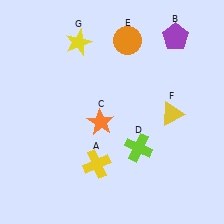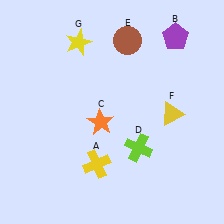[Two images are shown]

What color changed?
The circle (E) changed from orange in Image 1 to brown in Image 2.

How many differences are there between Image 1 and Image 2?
There is 1 difference between the two images.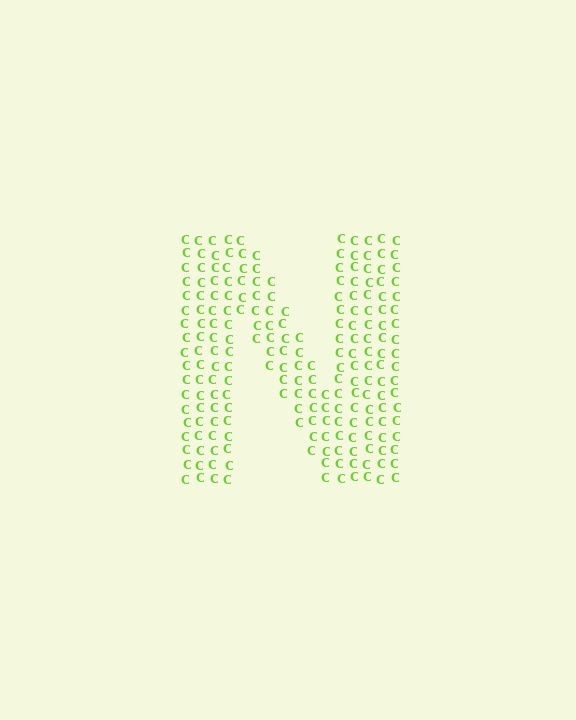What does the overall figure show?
The overall figure shows the letter N.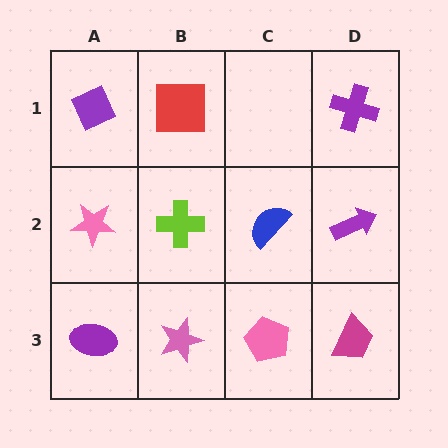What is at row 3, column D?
A magenta trapezoid.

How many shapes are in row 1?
3 shapes.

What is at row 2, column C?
A blue semicircle.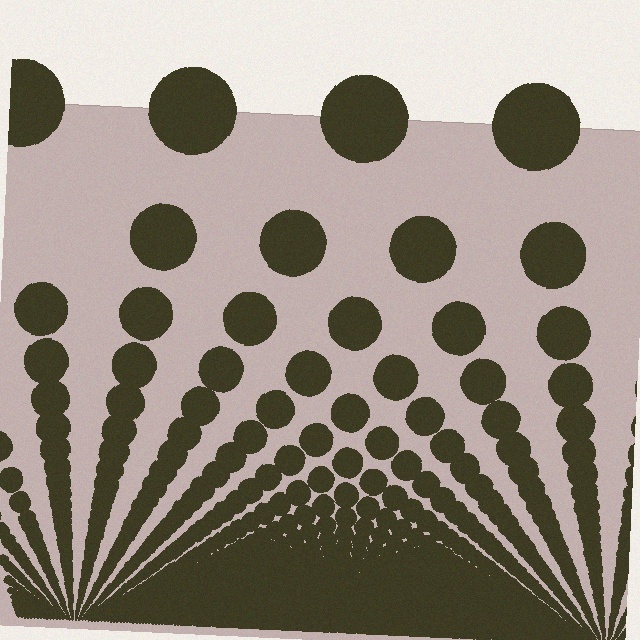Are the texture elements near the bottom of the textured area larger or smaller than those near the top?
Smaller. The gradient is inverted — elements near the bottom are smaller and denser.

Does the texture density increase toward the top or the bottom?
Density increases toward the bottom.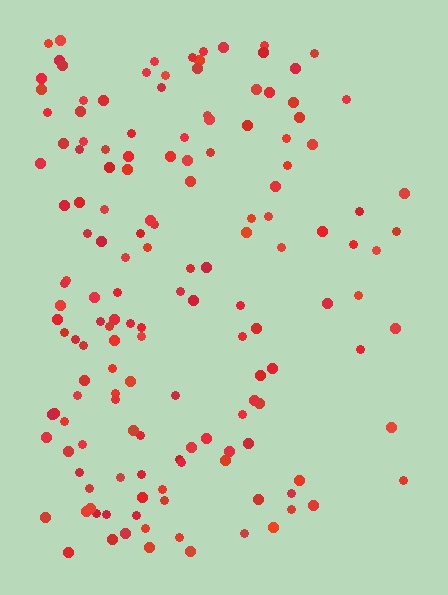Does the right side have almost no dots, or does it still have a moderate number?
Still a moderate number, just noticeably fewer than the left.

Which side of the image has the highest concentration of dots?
The left.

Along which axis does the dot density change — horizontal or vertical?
Horizontal.